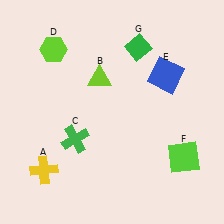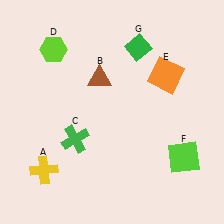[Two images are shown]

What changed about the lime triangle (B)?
In Image 1, B is lime. In Image 2, it changed to brown.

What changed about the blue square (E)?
In Image 1, E is blue. In Image 2, it changed to orange.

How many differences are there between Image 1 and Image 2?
There are 2 differences between the two images.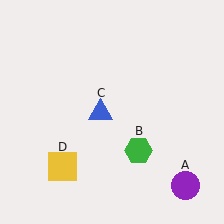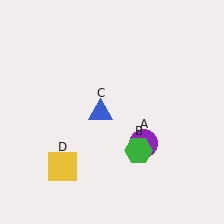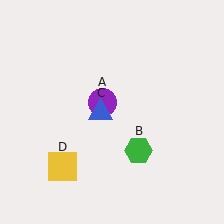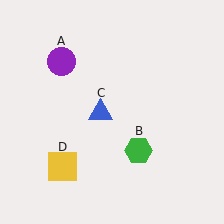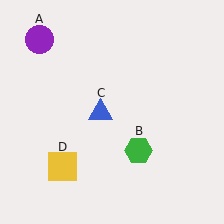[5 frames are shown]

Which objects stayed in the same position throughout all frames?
Green hexagon (object B) and blue triangle (object C) and yellow square (object D) remained stationary.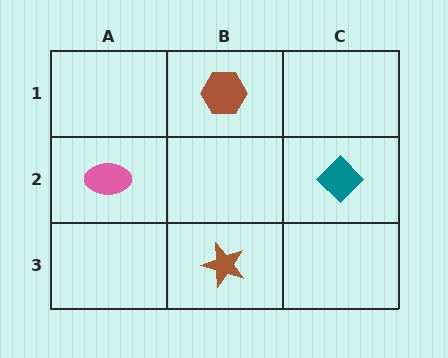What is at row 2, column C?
A teal diamond.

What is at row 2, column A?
A pink ellipse.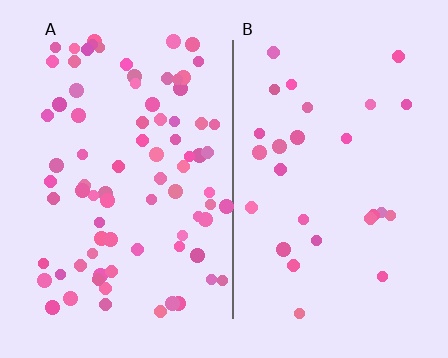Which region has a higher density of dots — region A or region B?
A (the left).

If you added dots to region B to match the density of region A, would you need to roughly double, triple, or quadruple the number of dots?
Approximately triple.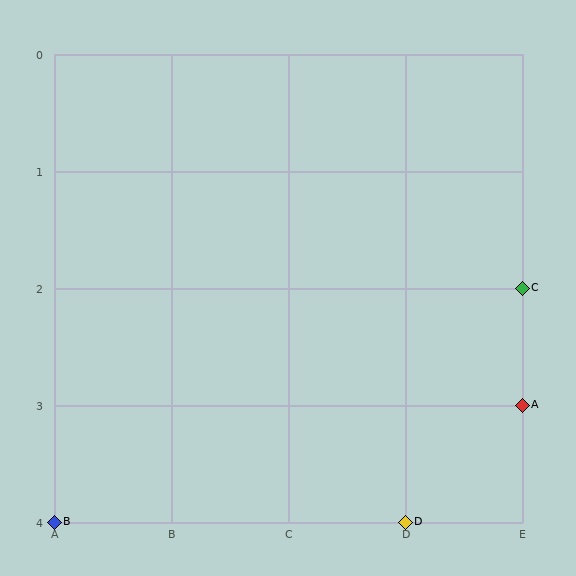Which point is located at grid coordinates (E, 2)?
Point C is at (E, 2).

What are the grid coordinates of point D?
Point D is at grid coordinates (D, 4).